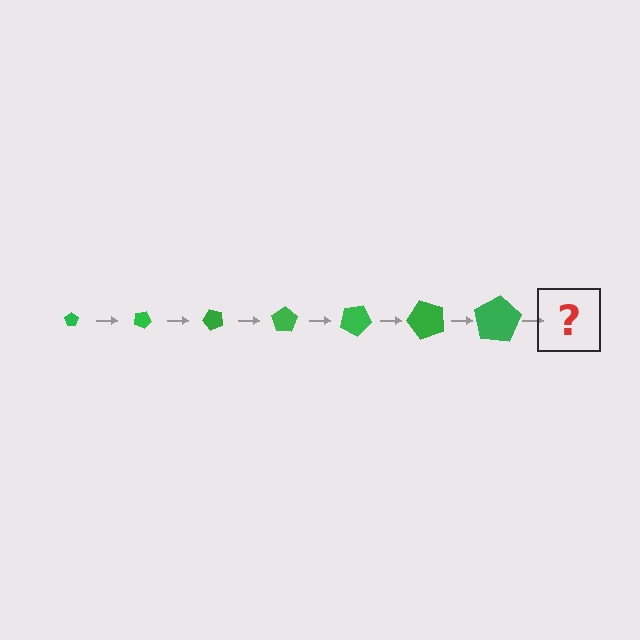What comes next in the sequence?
The next element should be a pentagon, larger than the previous one and rotated 175 degrees from the start.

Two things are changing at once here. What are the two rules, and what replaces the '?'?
The two rules are that the pentagon grows larger each step and it rotates 25 degrees each step. The '?' should be a pentagon, larger than the previous one and rotated 175 degrees from the start.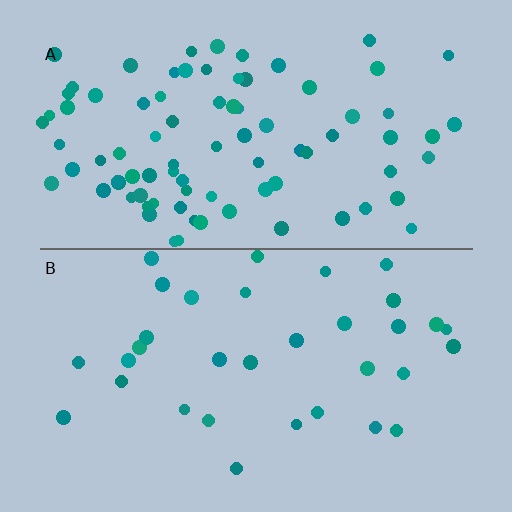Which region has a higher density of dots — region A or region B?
A (the top).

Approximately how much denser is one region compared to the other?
Approximately 2.6× — region A over region B.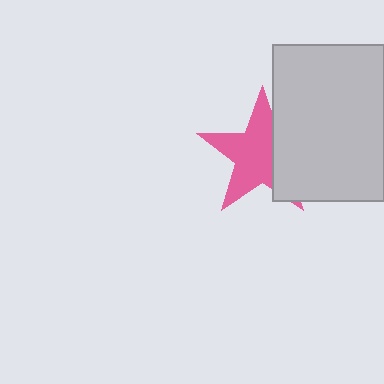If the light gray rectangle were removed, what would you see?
You would see the complete pink star.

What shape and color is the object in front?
The object in front is a light gray rectangle.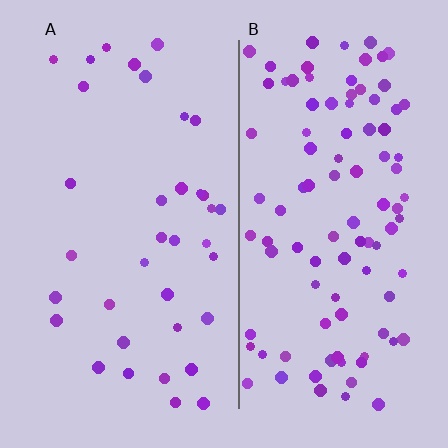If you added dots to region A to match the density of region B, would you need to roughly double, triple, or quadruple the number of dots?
Approximately triple.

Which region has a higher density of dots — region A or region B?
B (the right).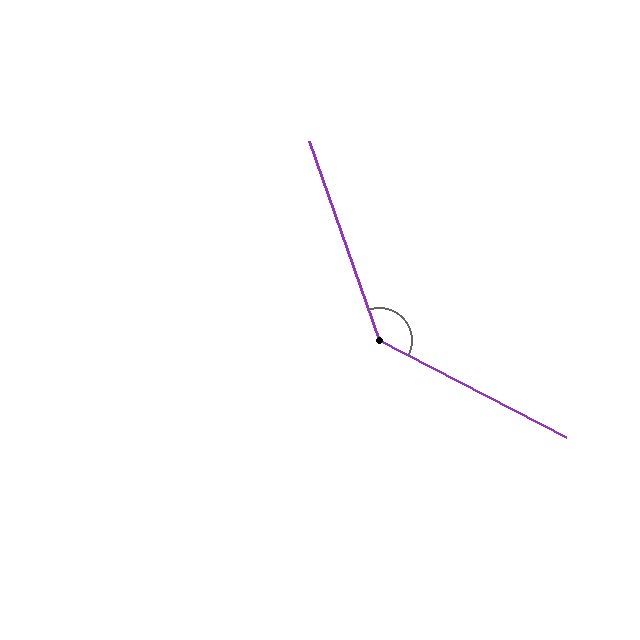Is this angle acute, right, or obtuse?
It is obtuse.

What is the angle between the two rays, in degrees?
Approximately 137 degrees.